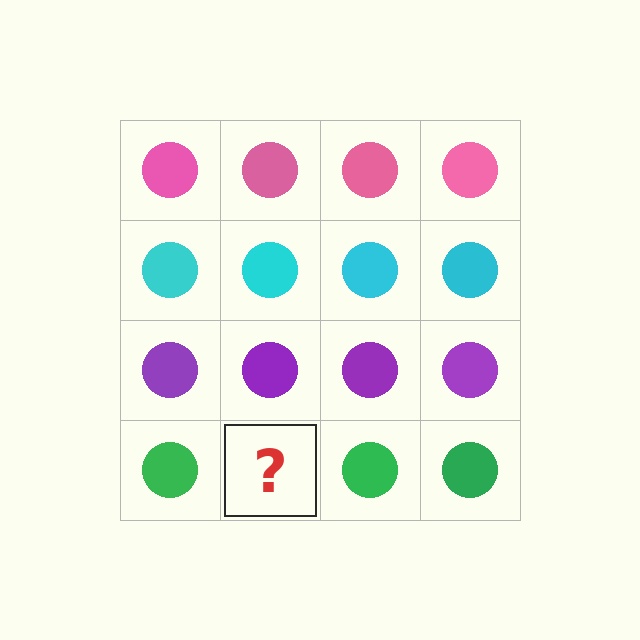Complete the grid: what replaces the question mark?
The question mark should be replaced with a green circle.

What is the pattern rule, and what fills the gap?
The rule is that each row has a consistent color. The gap should be filled with a green circle.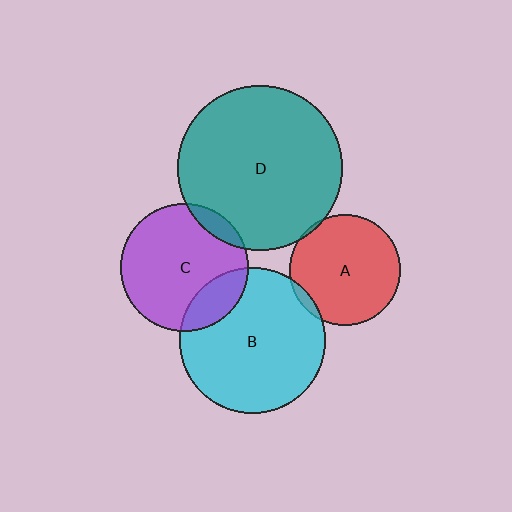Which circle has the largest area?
Circle D (teal).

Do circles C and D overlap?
Yes.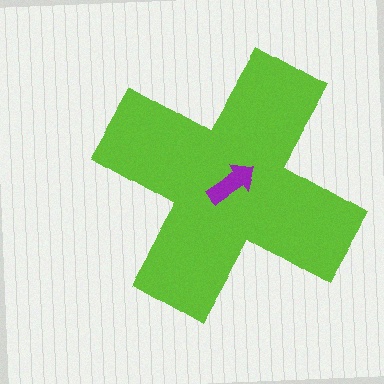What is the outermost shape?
The lime cross.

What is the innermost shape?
The purple arrow.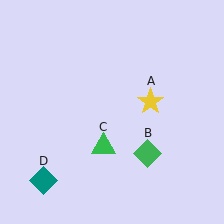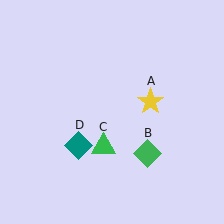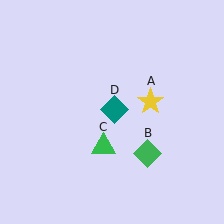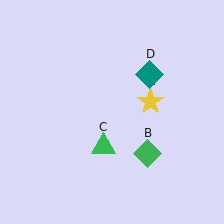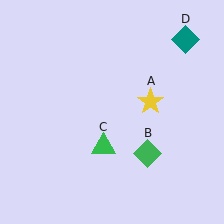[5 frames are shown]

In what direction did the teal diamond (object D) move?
The teal diamond (object D) moved up and to the right.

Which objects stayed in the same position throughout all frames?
Yellow star (object A) and green diamond (object B) and green triangle (object C) remained stationary.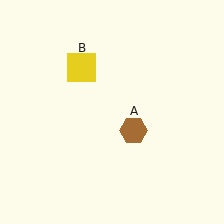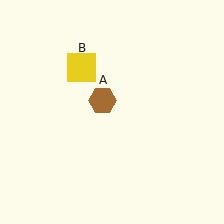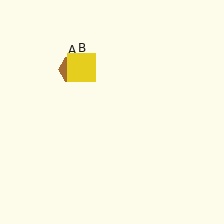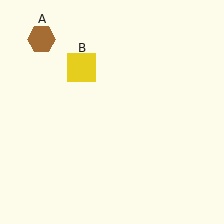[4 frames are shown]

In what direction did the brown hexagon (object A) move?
The brown hexagon (object A) moved up and to the left.